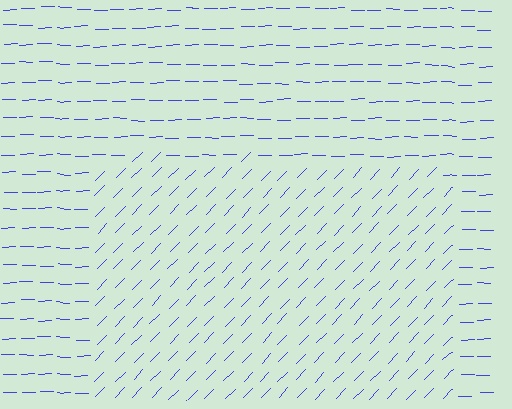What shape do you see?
I see a rectangle.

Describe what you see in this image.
The image is filled with small blue line segments. A rectangle region in the image has lines oriented differently from the surrounding lines, creating a visible texture boundary.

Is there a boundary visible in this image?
Yes, there is a texture boundary formed by a change in line orientation.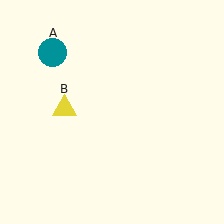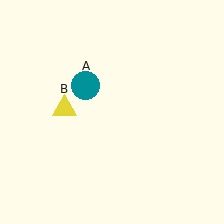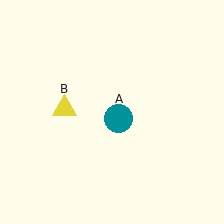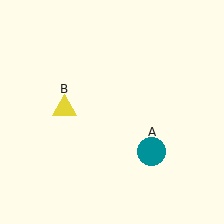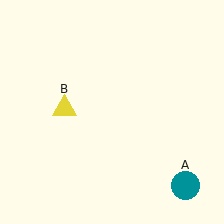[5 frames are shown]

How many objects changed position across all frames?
1 object changed position: teal circle (object A).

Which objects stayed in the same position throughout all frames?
Yellow triangle (object B) remained stationary.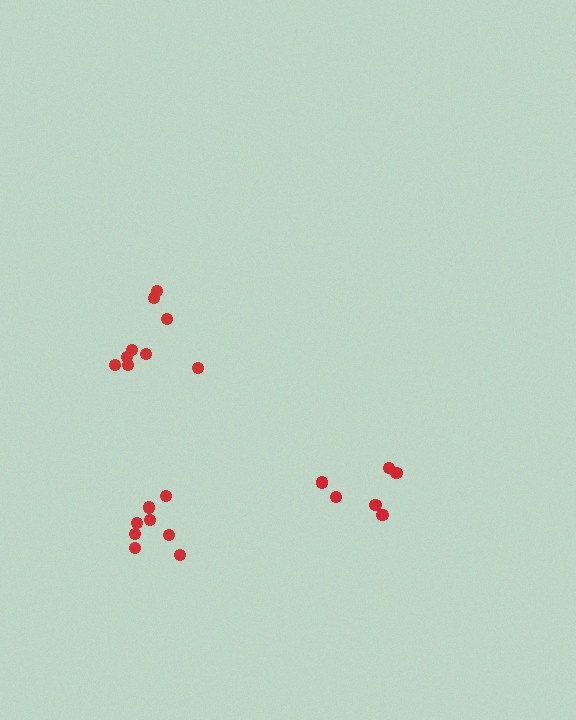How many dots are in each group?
Group 1: 6 dots, Group 2: 9 dots, Group 3: 8 dots (23 total).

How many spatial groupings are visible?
There are 3 spatial groupings.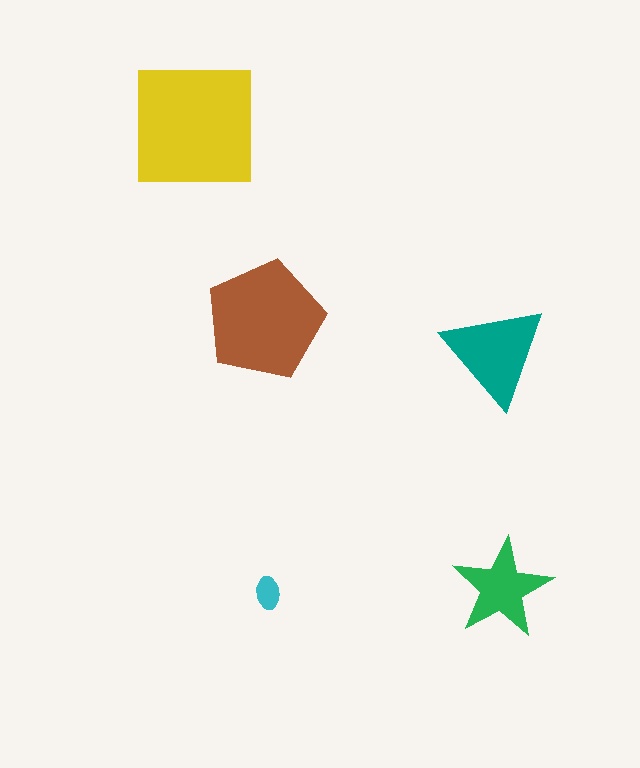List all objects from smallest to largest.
The cyan ellipse, the green star, the teal triangle, the brown pentagon, the yellow square.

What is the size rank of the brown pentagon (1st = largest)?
2nd.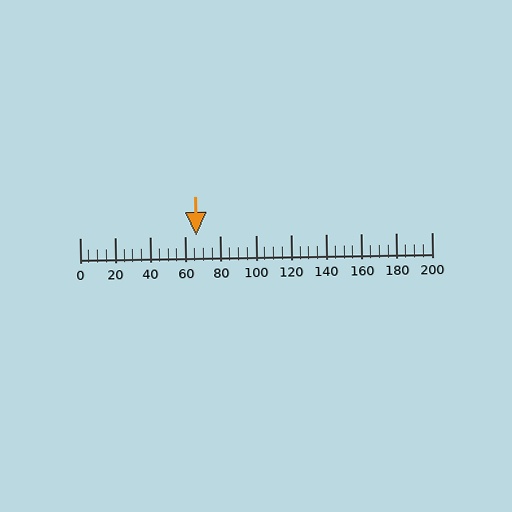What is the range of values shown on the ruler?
The ruler shows values from 0 to 200.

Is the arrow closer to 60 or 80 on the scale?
The arrow is closer to 60.